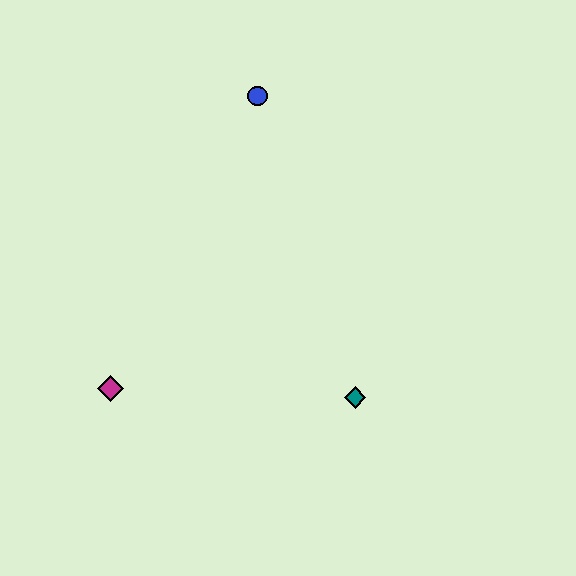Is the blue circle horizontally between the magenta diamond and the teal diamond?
Yes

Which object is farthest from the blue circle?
The magenta diamond is farthest from the blue circle.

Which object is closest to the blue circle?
The teal diamond is closest to the blue circle.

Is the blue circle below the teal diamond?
No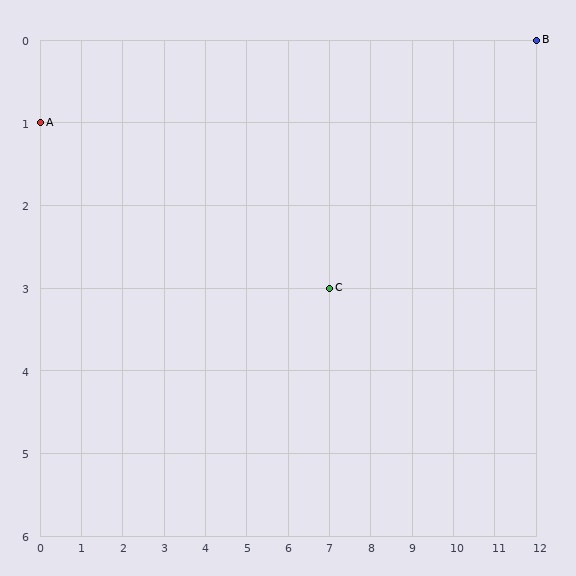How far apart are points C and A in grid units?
Points C and A are 7 columns and 2 rows apart (about 7.3 grid units diagonally).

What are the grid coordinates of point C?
Point C is at grid coordinates (7, 3).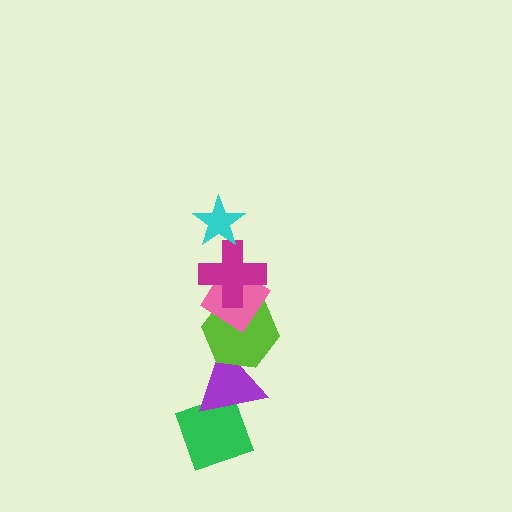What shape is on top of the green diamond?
The purple triangle is on top of the green diamond.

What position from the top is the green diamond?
The green diamond is 6th from the top.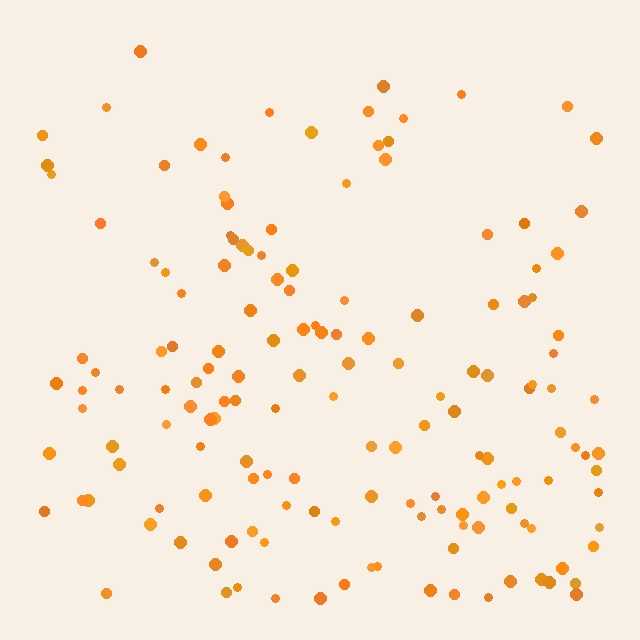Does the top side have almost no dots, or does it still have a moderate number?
Still a moderate number, just noticeably fewer than the bottom.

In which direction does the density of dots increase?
From top to bottom, with the bottom side densest.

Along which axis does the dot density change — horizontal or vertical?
Vertical.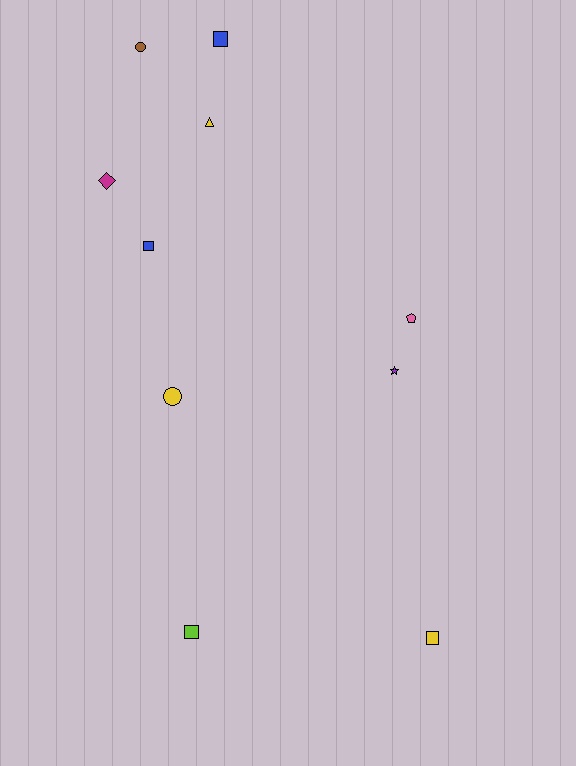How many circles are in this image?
There are 2 circles.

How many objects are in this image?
There are 10 objects.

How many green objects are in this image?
There are no green objects.